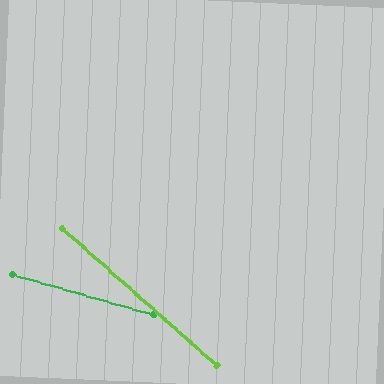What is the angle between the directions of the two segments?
Approximately 26 degrees.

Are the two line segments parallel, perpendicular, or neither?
Neither parallel nor perpendicular — they differ by about 26°.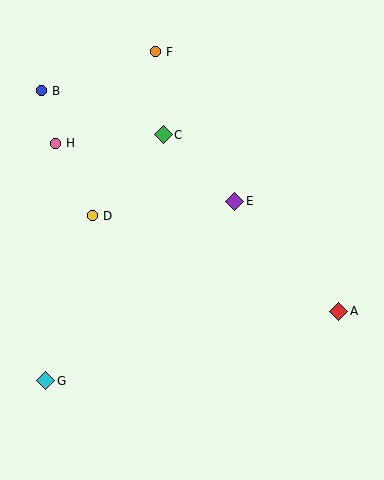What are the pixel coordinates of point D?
Point D is at (92, 216).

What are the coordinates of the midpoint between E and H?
The midpoint between E and H is at (145, 172).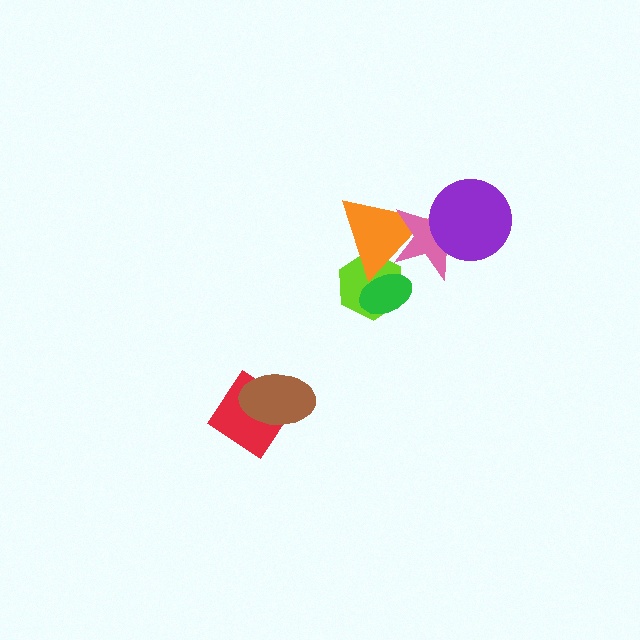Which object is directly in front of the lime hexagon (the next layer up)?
The orange triangle is directly in front of the lime hexagon.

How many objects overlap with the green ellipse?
2 objects overlap with the green ellipse.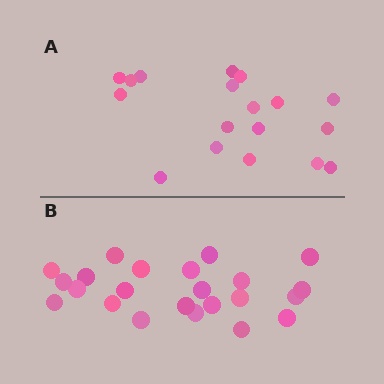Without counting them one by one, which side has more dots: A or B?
Region B (the bottom region) has more dots.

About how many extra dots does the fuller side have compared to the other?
Region B has about 5 more dots than region A.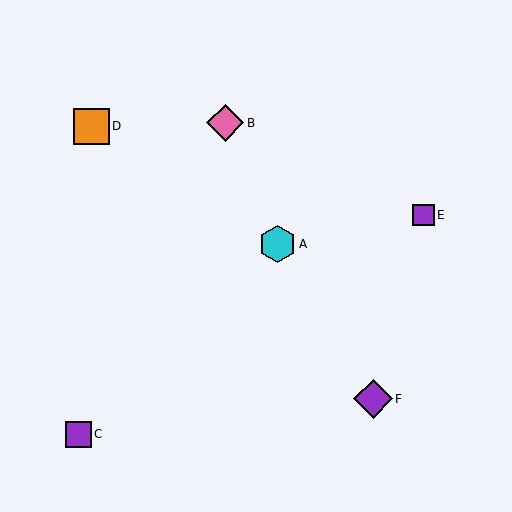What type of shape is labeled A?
Shape A is a cyan hexagon.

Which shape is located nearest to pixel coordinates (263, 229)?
The cyan hexagon (labeled A) at (277, 244) is nearest to that location.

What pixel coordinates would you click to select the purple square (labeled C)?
Click at (79, 434) to select the purple square C.